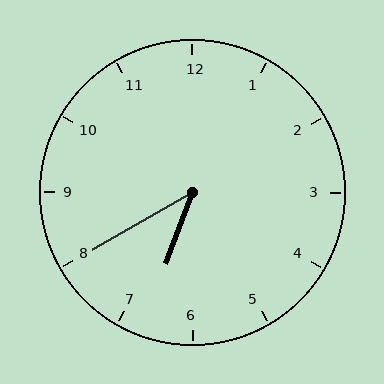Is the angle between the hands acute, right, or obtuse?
It is acute.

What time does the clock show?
6:40.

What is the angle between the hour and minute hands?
Approximately 40 degrees.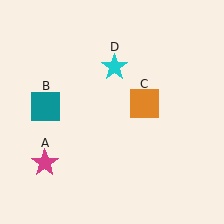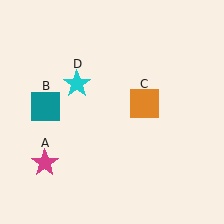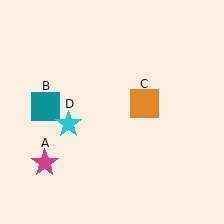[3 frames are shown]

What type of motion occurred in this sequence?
The cyan star (object D) rotated counterclockwise around the center of the scene.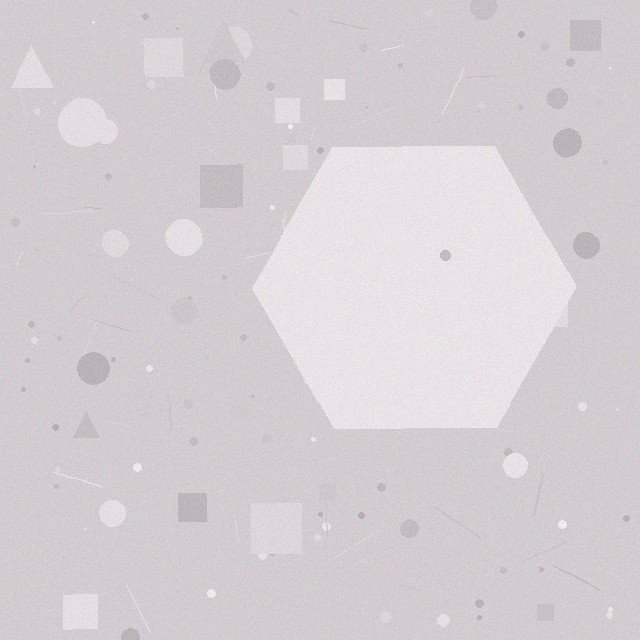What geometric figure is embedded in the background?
A hexagon is embedded in the background.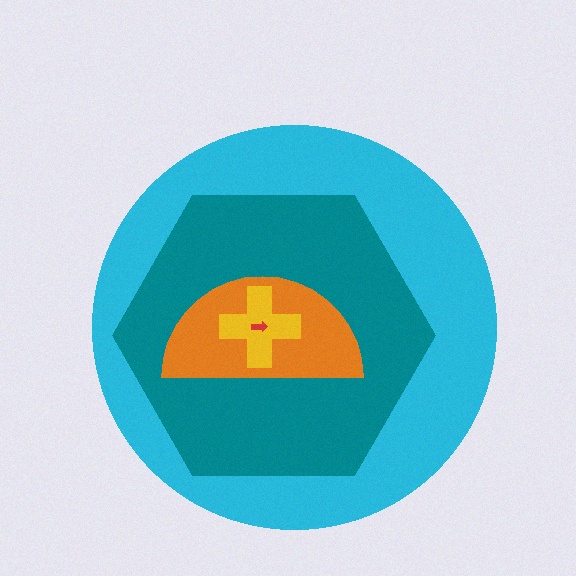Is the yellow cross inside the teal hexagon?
Yes.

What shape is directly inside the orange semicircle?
The yellow cross.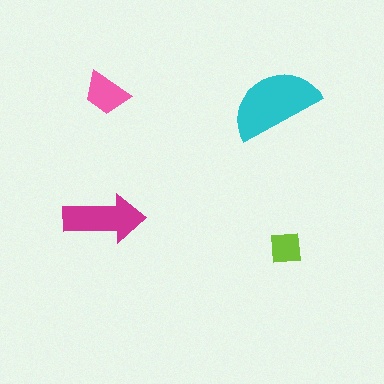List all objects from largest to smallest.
The cyan semicircle, the magenta arrow, the pink trapezoid, the lime square.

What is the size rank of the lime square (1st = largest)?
4th.